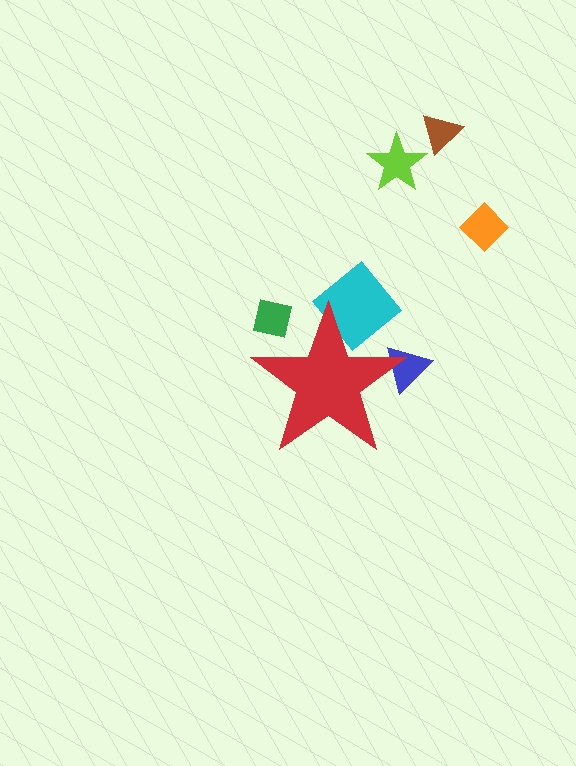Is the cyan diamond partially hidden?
Yes, the cyan diamond is partially hidden behind the red star.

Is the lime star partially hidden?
No, the lime star is fully visible.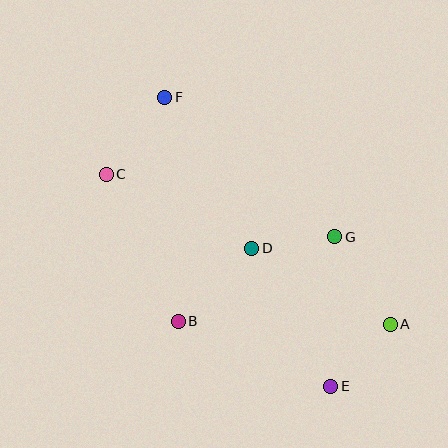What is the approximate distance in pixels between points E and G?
The distance between E and G is approximately 150 pixels.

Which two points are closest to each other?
Points D and G are closest to each other.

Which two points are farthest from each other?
Points E and F are farthest from each other.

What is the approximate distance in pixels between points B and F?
The distance between B and F is approximately 225 pixels.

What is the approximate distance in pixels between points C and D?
The distance between C and D is approximately 163 pixels.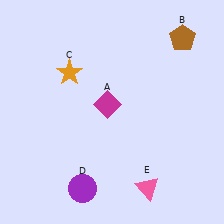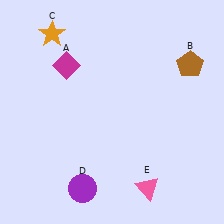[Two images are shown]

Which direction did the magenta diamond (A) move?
The magenta diamond (A) moved left.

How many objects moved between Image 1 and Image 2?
3 objects moved between the two images.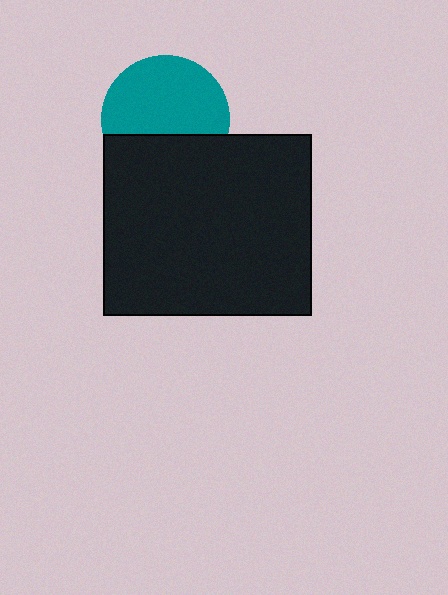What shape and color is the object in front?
The object in front is a black rectangle.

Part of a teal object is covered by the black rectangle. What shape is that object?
It is a circle.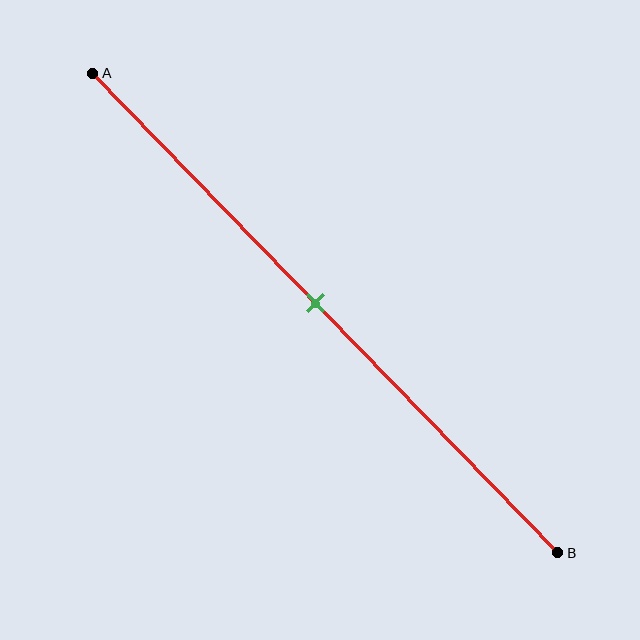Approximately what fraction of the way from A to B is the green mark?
The green mark is approximately 50% of the way from A to B.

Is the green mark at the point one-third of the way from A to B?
No, the mark is at about 50% from A, not at the 33% one-third point.